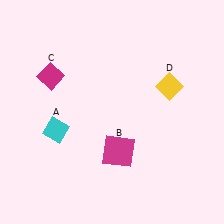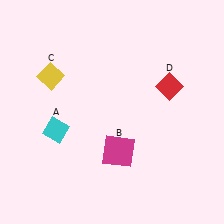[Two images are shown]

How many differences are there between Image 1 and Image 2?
There are 2 differences between the two images.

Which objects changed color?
C changed from magenta to yellow. D changed from yellow to red.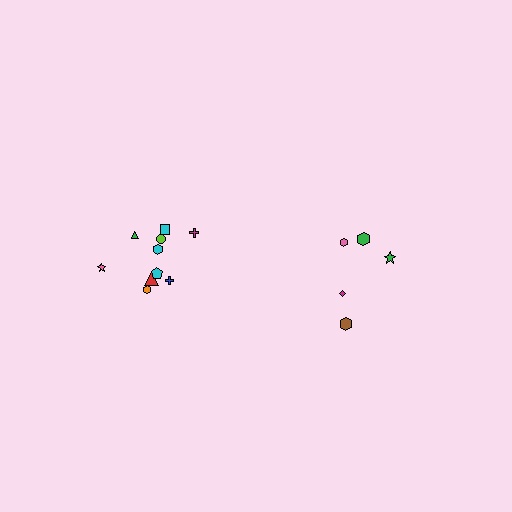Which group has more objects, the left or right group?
The left group.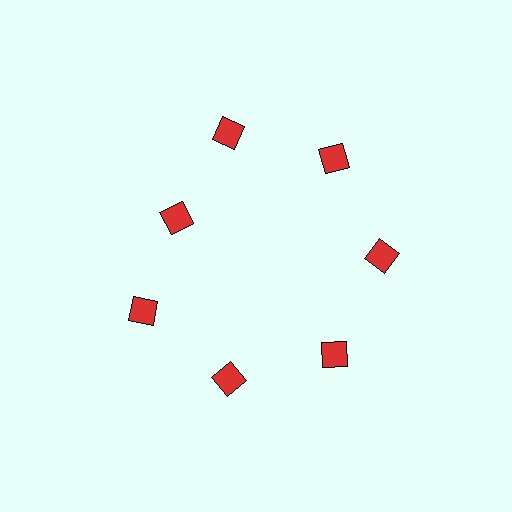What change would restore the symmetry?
The symmetry would be restored by moving it outward, back onto the ring so that all 7 diamonds sit at equal angles and equal distance from the center.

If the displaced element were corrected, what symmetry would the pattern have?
It would have 7-fold rotational symmetry — the pattern would map onto itself every 51 degrees.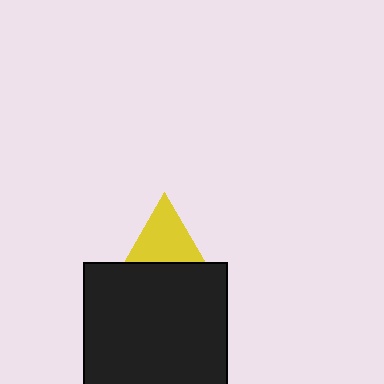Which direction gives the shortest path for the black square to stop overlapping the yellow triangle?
Moving down gives the shortest separation.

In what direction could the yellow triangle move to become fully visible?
The yellow triangle could move up. That would shift it out from behind the black square entirely.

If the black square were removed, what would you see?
You would see the complete yellow triangle.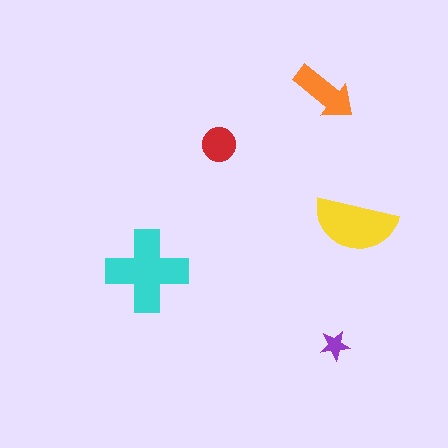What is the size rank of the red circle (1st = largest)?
4th.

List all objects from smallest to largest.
The purple star, the red circle, the orange arrow, the yellow semicircle, the cyan cross.